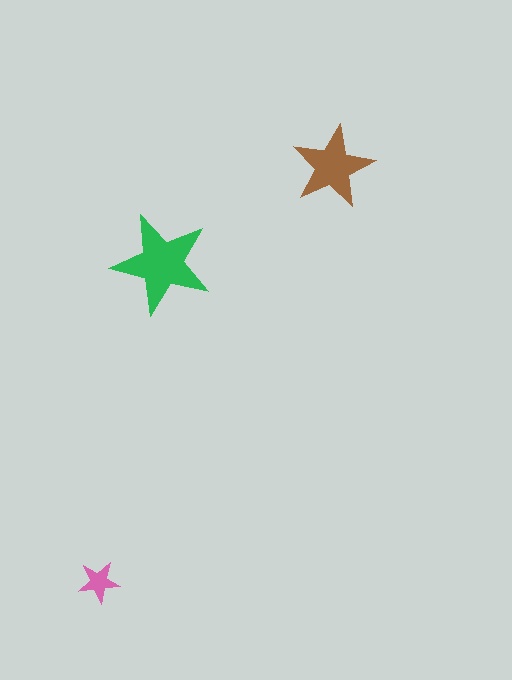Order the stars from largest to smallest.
the green one, the brown one, the pink one.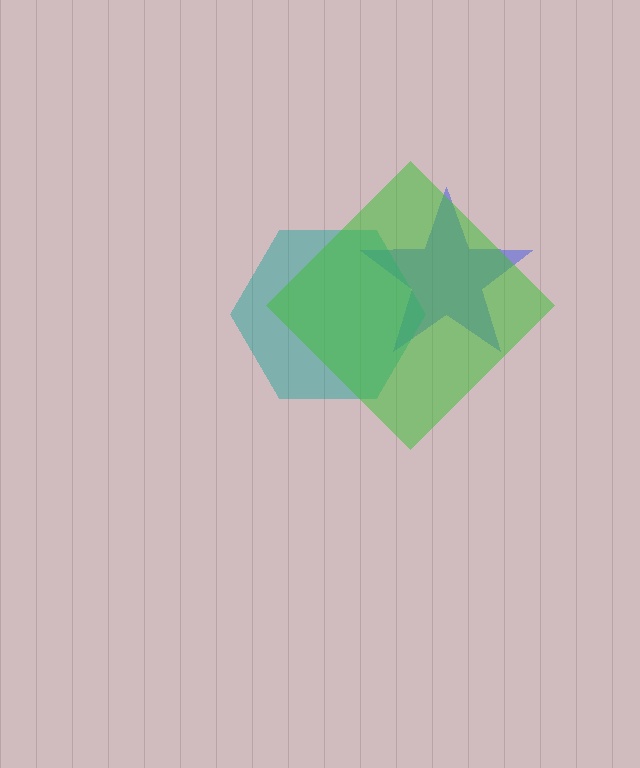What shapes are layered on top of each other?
The layered shapes are: a blue star, a teal hexagon, a green diamond.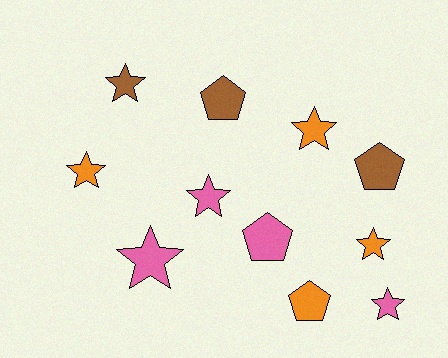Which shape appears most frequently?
Star, with 7 objects.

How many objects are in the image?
There are 11 objects.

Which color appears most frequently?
Orange, with 4 objects.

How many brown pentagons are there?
There are 2 brown pentagons.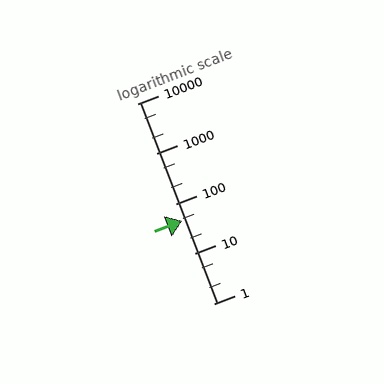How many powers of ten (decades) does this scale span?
The scale spans 4 decades, from 1 to 10000.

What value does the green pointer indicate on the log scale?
The pointer indicates approximately 46.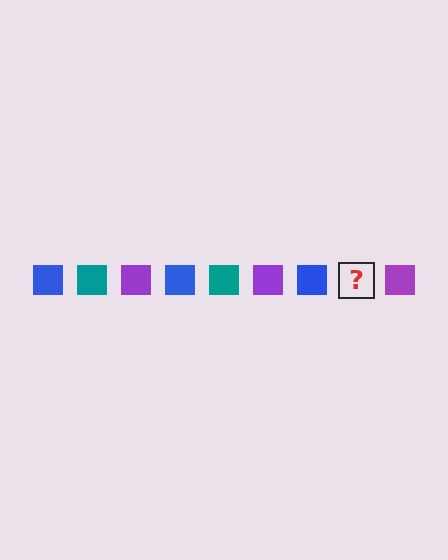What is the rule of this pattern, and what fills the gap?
The rule is that the pattern cycles through blue, teal, purple squares. The gap should be filled with a teal square.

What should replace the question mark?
The question mark should be replaced with a teal square.